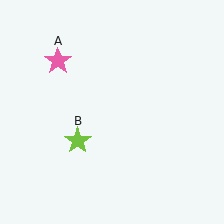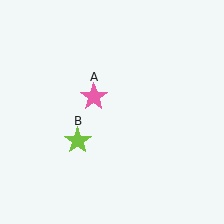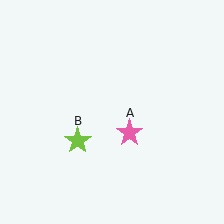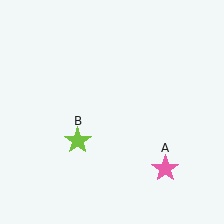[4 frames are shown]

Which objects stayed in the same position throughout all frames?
Lime star (object B) remained stationary.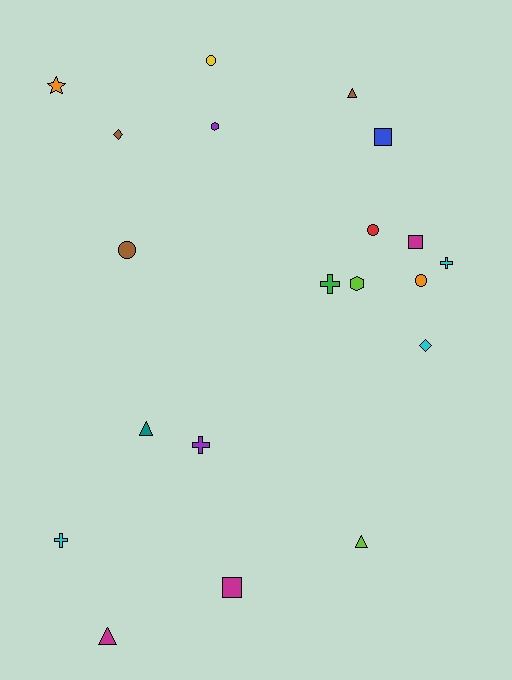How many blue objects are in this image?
There is 1 blue object.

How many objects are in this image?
There are 20 objects.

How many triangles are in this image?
There are 4 triangles.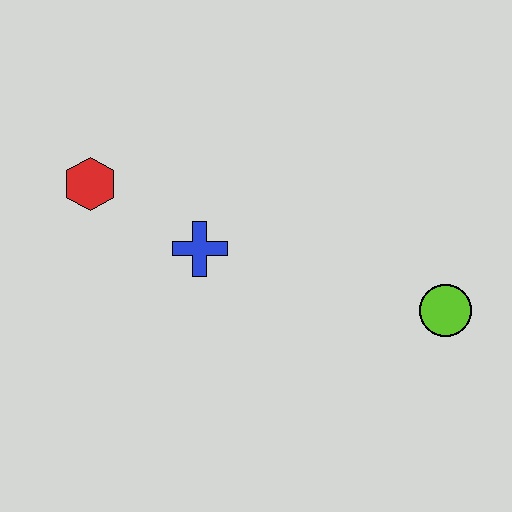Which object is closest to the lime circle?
The blue cross is closest to the lime circle.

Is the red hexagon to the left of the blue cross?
Yes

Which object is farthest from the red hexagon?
The lime circle is farthest from the red hexagon.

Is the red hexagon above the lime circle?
Yes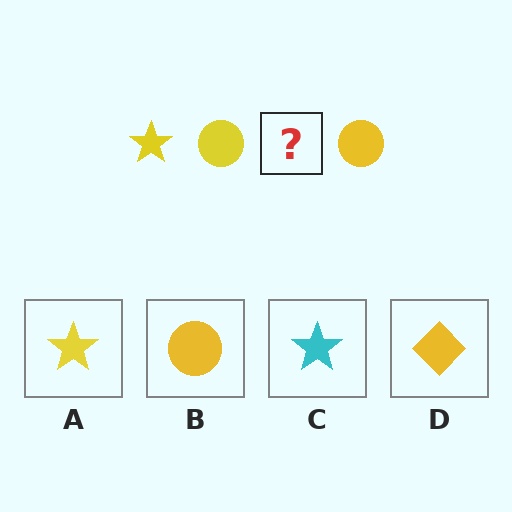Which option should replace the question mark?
Option A.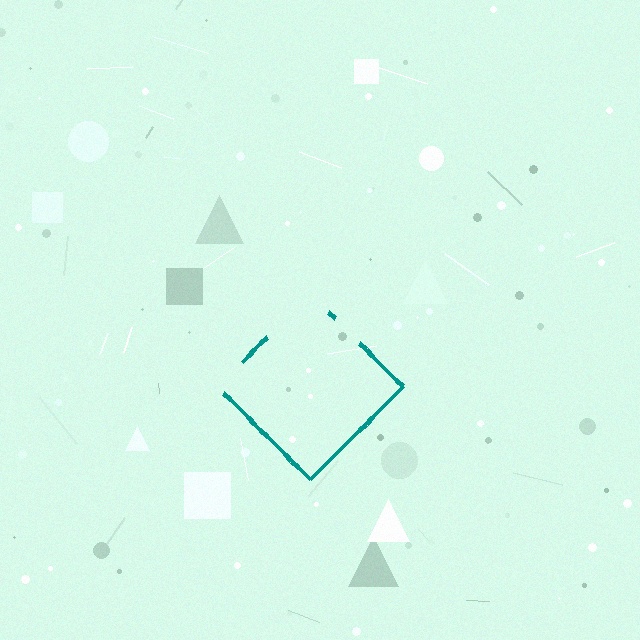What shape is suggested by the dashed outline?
The dashed outline suggests a diamond.